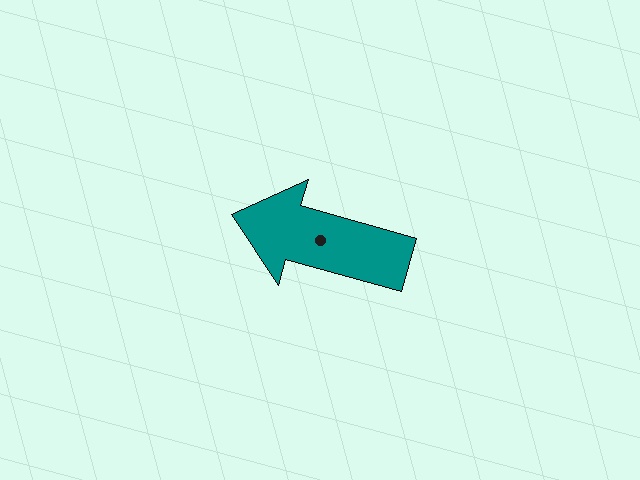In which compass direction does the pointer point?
West.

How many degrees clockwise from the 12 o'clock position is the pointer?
Approximately 286 degrees.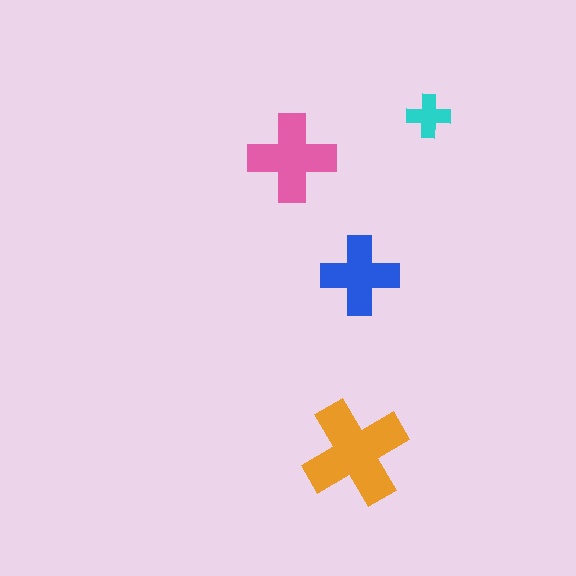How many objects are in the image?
There are 4 objects in the image.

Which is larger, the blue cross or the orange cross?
The orange one.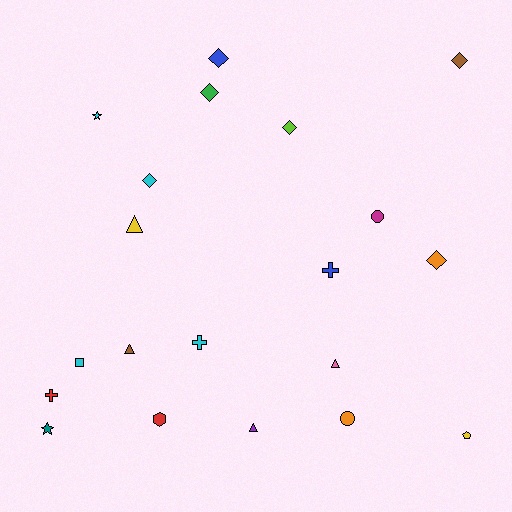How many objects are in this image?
There are 20 objects.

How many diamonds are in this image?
There are 6 diamonds.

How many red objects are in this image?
There are 2 red objects.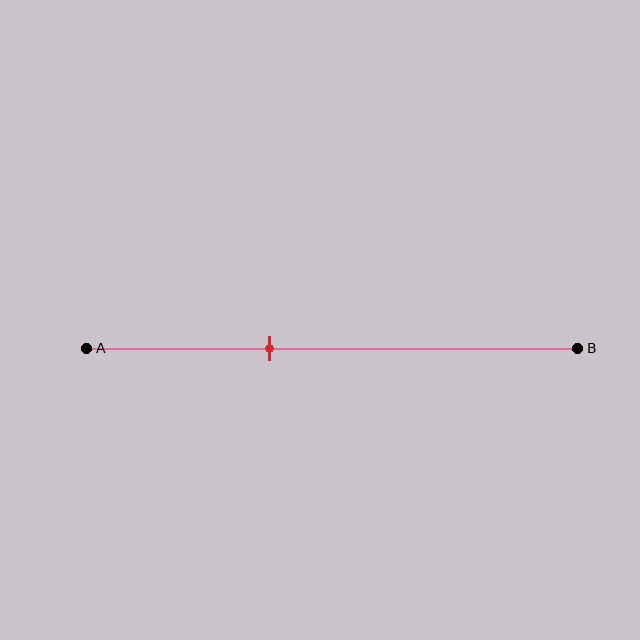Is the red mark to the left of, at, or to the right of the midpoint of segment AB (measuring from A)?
The red mark is to the left of the midpoint of segment AB.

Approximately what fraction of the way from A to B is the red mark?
The red mark is approximately 35% of the way from A to B.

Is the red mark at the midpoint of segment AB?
No, the mark is at about 35% from A, not at the 50% midpoint.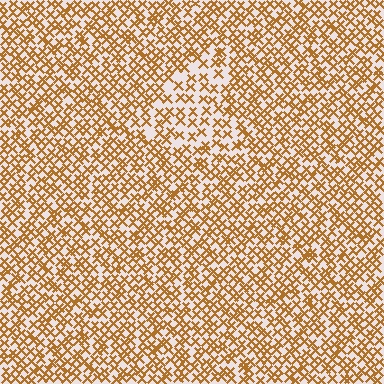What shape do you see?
I see a triangle.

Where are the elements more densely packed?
The elements are more densely packed outside the triangle boundary.